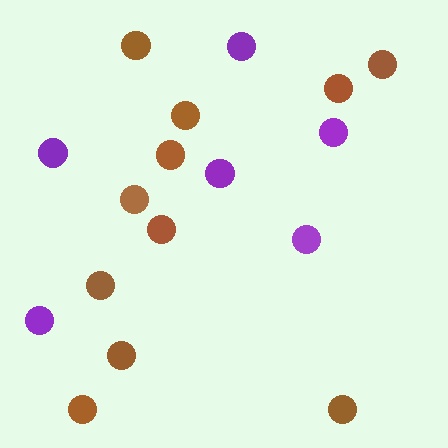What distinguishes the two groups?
There are 2 groups: one group of brown circles (11) and one group of purple circles (6).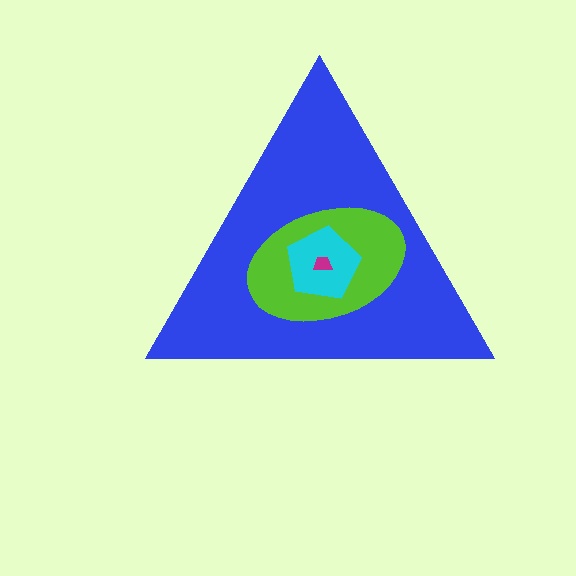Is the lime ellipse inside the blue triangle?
Yes.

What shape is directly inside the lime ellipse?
The cyan pentagon.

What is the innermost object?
The magenta trapezoid.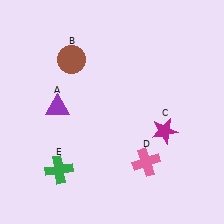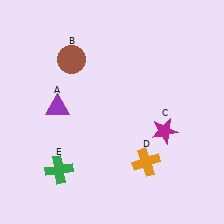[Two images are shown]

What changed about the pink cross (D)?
In Image 1, D is pink. In Image 2, it changed to orange.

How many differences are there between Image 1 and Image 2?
There is 1 difference between the two images.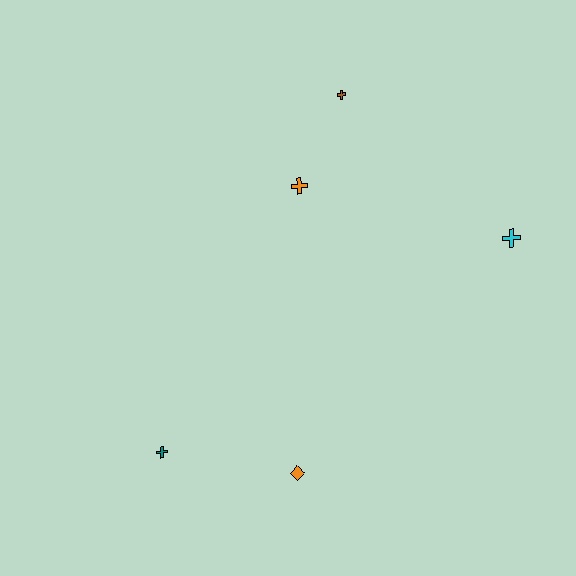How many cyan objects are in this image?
There is 1 cyan object.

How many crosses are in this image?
There are 4 crosses.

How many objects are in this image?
There are 5 objects.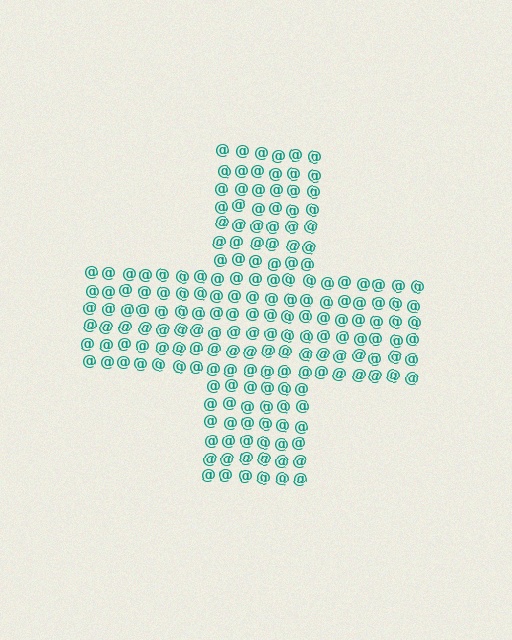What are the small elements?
The small elements are at signs.